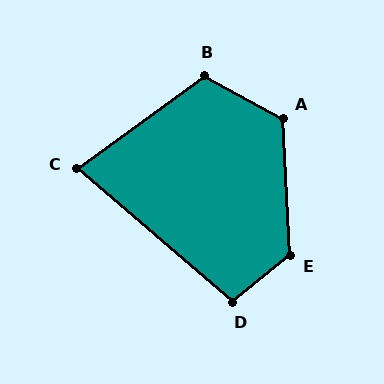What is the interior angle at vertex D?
Approximately 101 degrees (obtuse).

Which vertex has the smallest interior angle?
C, at approximately 77 degrees.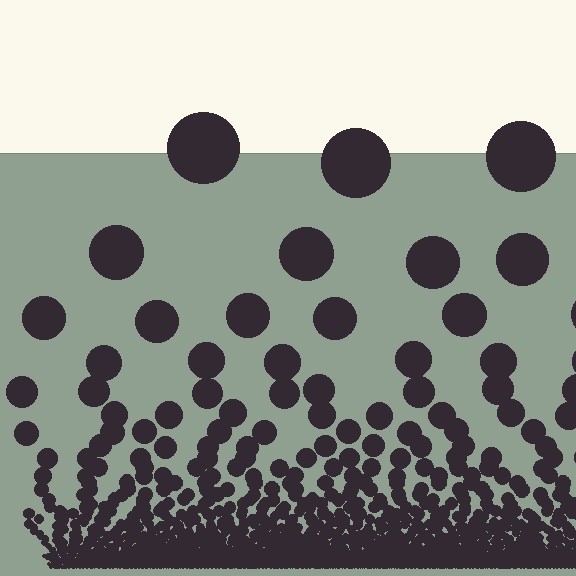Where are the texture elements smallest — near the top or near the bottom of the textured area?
Near the bottom.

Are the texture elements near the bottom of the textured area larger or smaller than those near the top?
Smaller. The gradient is inverted — elements near the bottom are smaller and denser.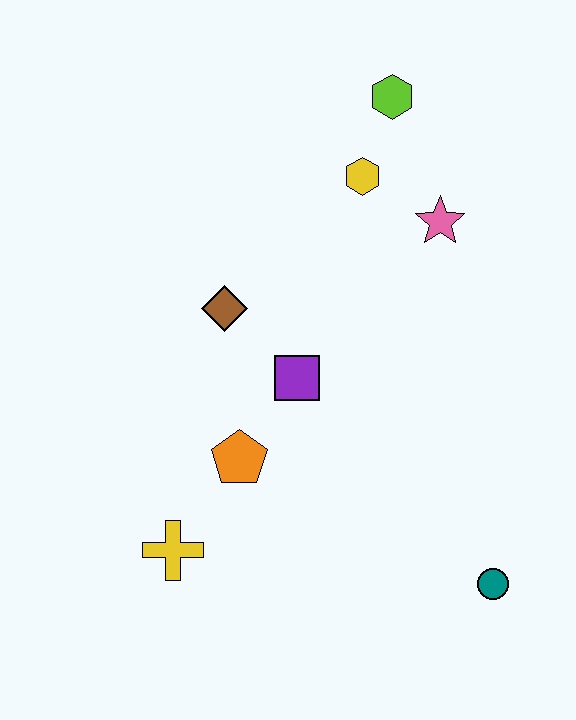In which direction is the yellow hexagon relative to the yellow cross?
The yellow hexagon is above the yellow cross.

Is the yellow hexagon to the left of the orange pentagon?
No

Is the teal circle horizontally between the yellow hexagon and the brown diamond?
No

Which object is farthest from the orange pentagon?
The lime hexagon is farthest from the orange pentagon.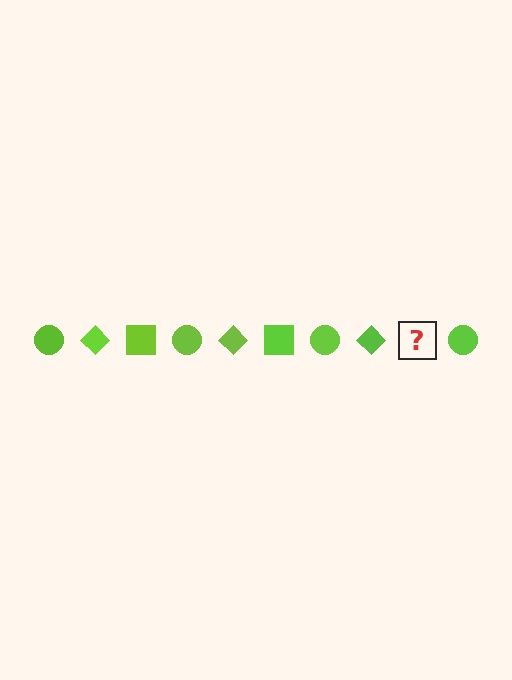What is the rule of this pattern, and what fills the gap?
The rule is that the pattern cycles through circle, diamond, square shapes in lime. The gap should be filled with a lime square.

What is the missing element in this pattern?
The missing element is a lime square.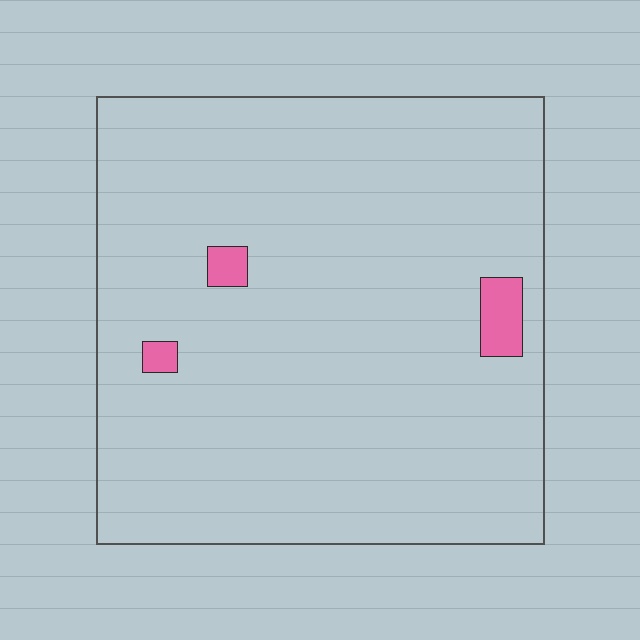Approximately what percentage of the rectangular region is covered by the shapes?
Approximately 5%.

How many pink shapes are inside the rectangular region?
3.